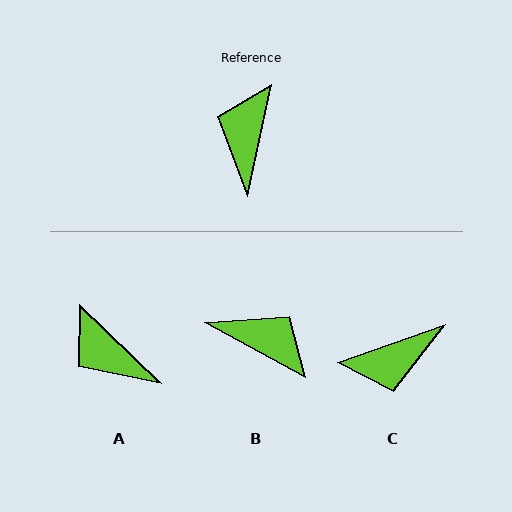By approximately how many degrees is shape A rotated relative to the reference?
Approximately 58 degrees counter-clockwise.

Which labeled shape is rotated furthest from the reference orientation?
C, about 122 degrees away.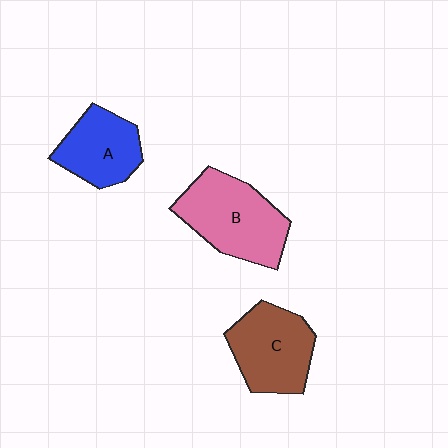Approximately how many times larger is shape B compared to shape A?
Approximately 1.4 times.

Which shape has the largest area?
Shape B (pink).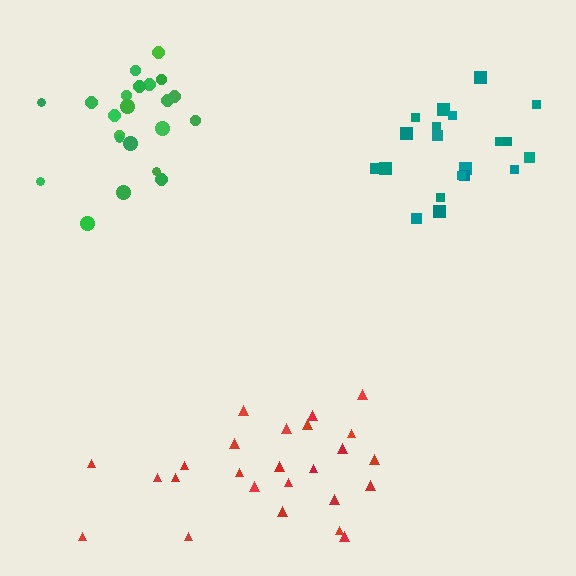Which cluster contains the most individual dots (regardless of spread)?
Red (25).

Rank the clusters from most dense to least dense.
teal, green, red.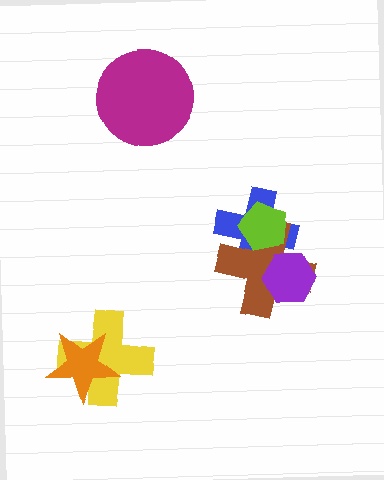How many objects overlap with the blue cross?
3 objects overlap with the blue cross.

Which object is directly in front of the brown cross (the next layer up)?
The purple hexagon is directly in front of the brown cross.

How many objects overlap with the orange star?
1 object overlaps with the orange star.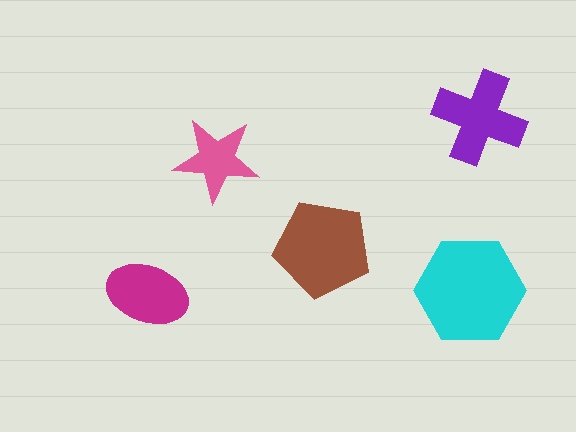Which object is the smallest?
The pink star.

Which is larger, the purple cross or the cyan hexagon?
The cyan hexagon.